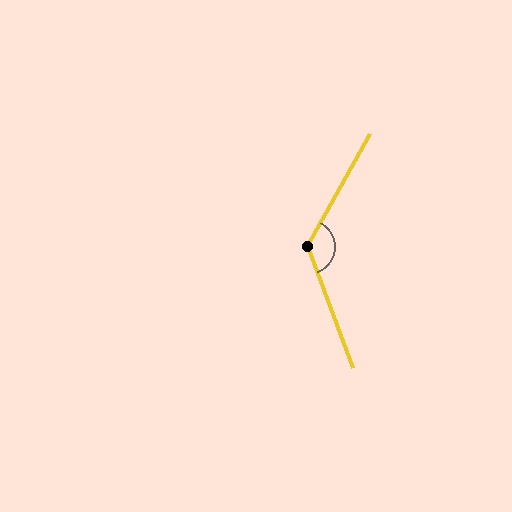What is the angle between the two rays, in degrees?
Approximately 131 degrees.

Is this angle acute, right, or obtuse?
It is obtuse.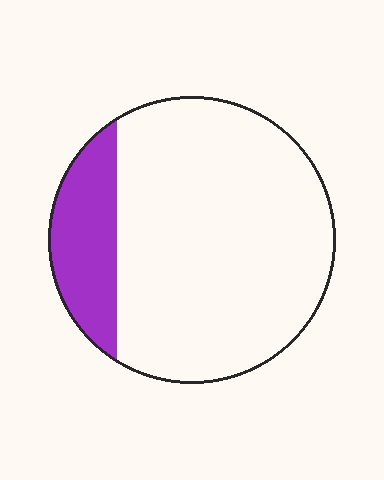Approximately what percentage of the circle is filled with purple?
Approximately 20%.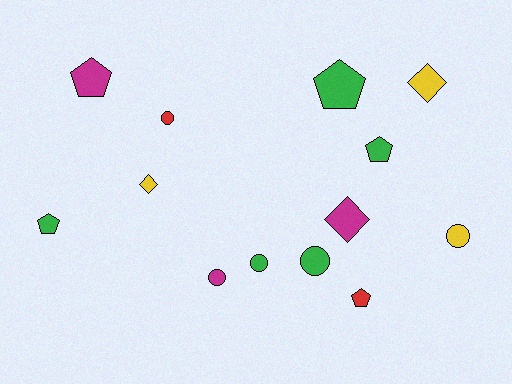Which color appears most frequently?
Green, with 5 objects.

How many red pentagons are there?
There is 1 red pentagon.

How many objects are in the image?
There are 13 objects.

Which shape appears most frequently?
Circle, with 5 objects.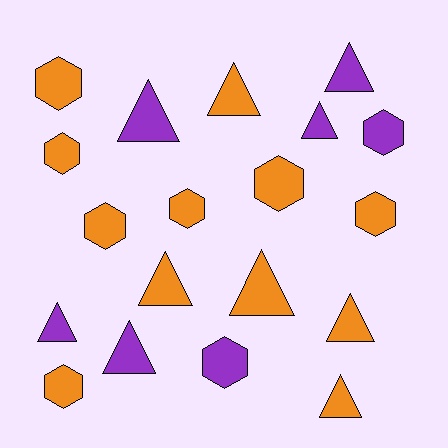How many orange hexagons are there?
There are 7 orange hexagons.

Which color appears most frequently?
Orange, with 12 objects.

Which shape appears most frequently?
Triangle, with 10 objects.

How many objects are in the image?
There are 19 objects.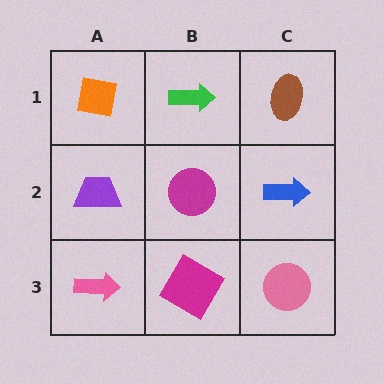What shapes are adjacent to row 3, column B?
A magenta circle (row 2, column B), a pink arrow (row 3, column A), a pink circle (row 3, column C).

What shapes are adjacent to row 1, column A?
A purple trapezoid (row 2, column A), a green arrow (row 1, column B).